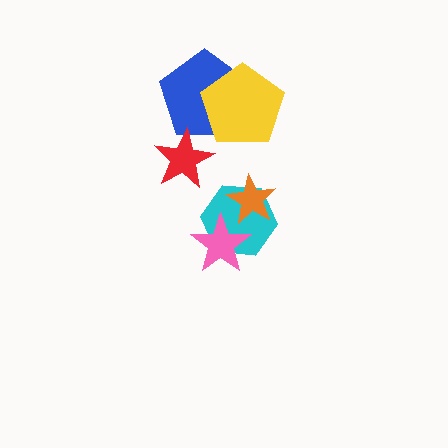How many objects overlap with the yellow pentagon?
1 object overlaps with the yellow pentagon.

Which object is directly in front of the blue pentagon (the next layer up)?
The yellow pentagon is directly in front of the blue pentagon.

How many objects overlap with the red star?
1 object overlaps with the red star.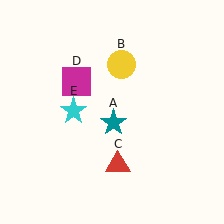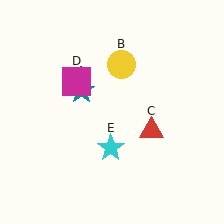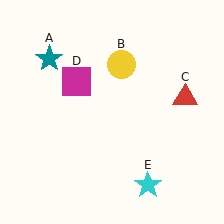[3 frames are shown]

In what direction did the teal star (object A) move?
The teal star (object A) moved up and to the left.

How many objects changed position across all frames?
3 objects changed position: teal star (object A), red triangle (object C), cyan star (object E).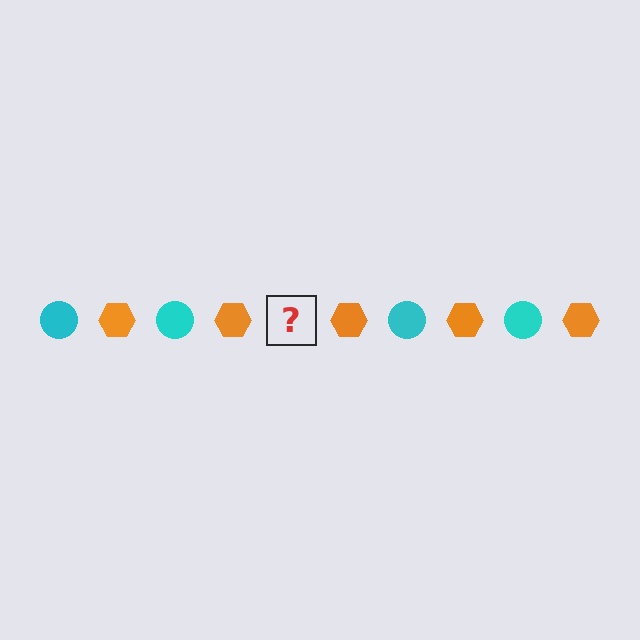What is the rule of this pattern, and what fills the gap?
The rule is that the pattern alternates between cyan circle and orange hexagon. The gap should be filled with a cyan circle.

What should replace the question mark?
The question mark should be replaced with a cyan circle.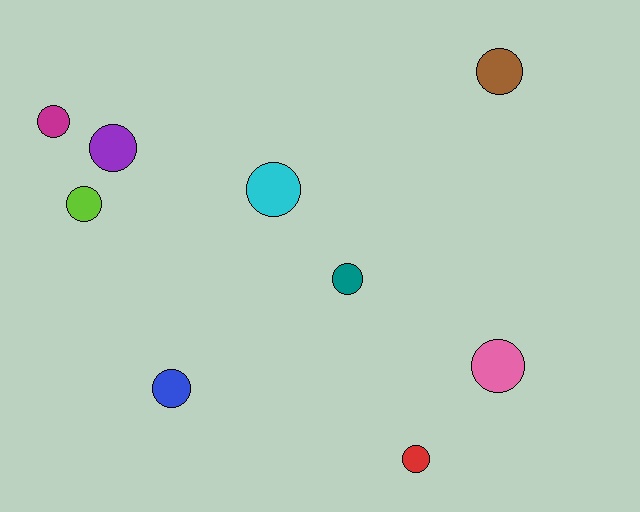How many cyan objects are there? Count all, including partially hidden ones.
There is 1 cyan object.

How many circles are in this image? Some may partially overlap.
There are 9 circles.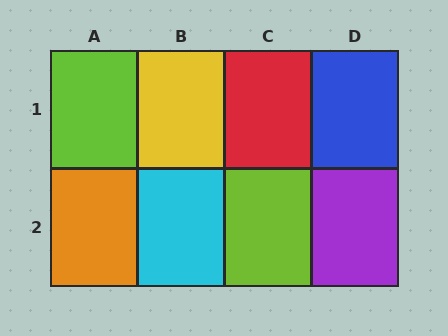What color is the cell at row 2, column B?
Cyan.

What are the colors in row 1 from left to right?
Lime, yellow, red, blue.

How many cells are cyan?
1 cell is cyan.